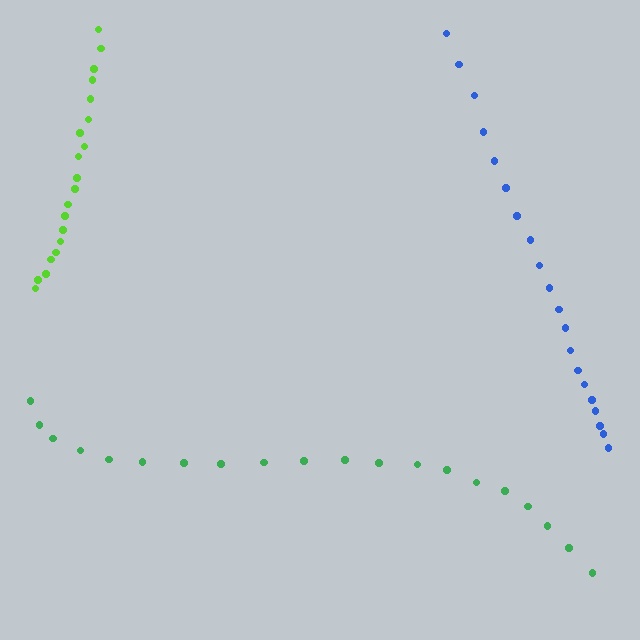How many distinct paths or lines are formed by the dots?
There are 3 distinct paths.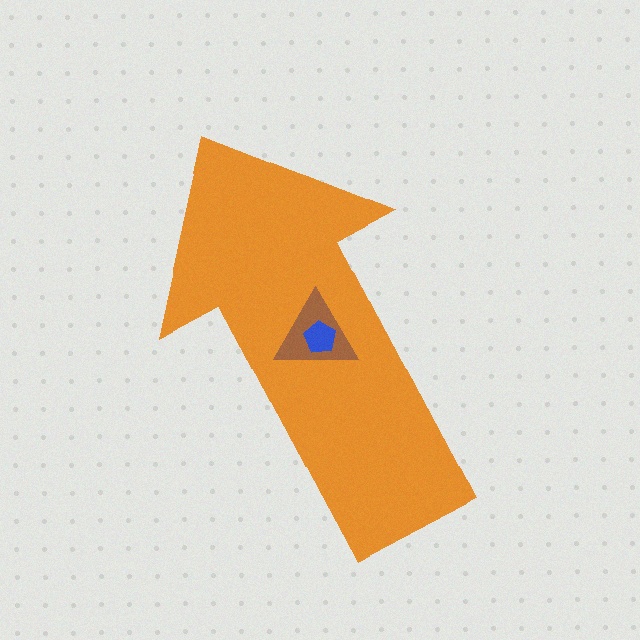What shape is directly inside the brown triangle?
The blue pentagon.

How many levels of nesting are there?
3.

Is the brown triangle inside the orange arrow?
Yes.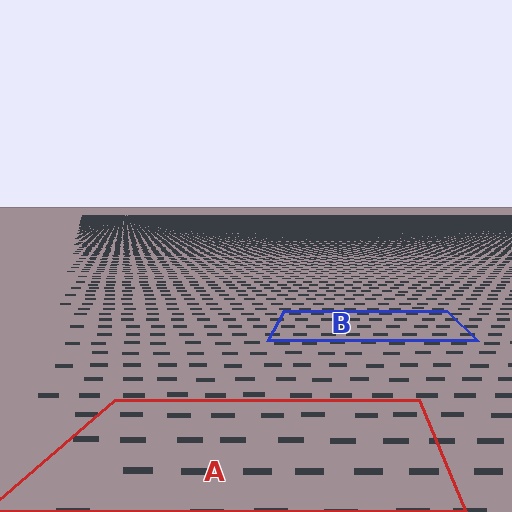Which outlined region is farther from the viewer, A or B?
Region B is farther from the viewer — the texture elements inside it appear smaller and more densely packed.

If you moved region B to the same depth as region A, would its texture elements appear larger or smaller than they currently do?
They would appear larger. At a closer depth, the same texture elements are projected at a bigger on-screen size.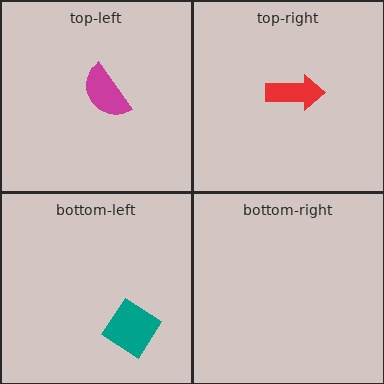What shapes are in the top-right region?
The red arrow.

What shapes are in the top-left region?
The magenta semicircle.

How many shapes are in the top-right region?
1.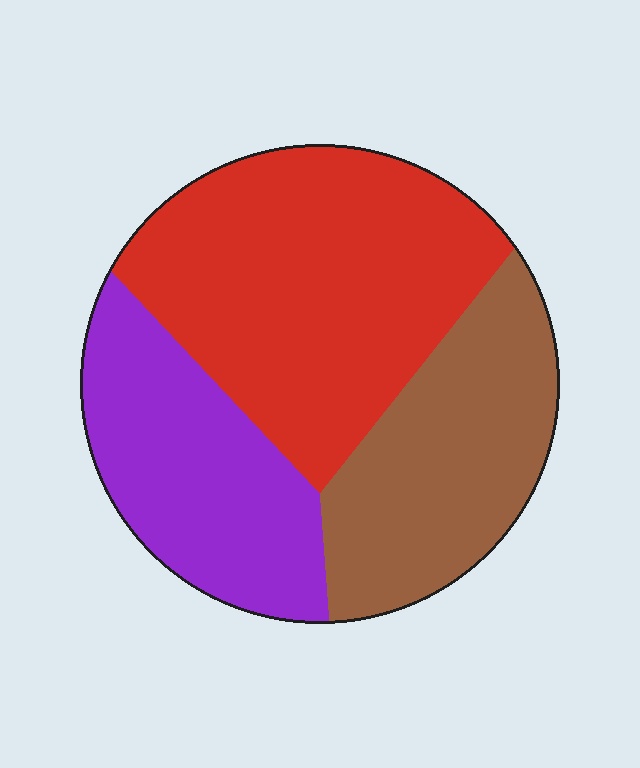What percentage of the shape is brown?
Brown covers 28% of the shape.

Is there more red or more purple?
Red.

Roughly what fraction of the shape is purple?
Purple takes up between a sixth and a third of the shape.